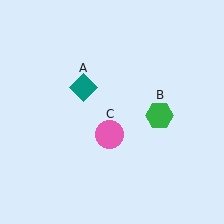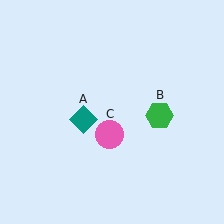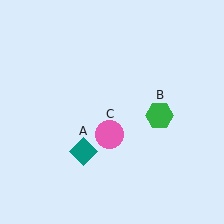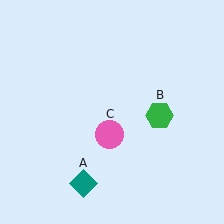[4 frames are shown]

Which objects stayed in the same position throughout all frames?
Green hexagon (object B) and pink circle (object C) remained stationary.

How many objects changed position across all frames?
1 object changed position: teal diamond (object A).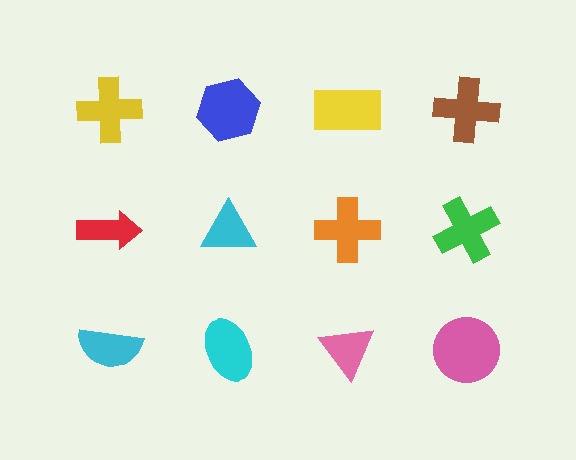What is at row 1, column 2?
A blue hexagon.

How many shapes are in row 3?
4 shapes.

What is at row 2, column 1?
A red arrow.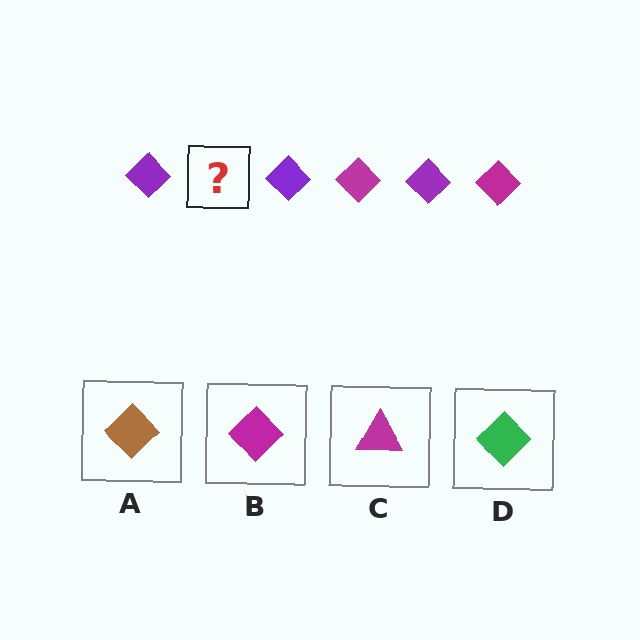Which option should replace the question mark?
Option B.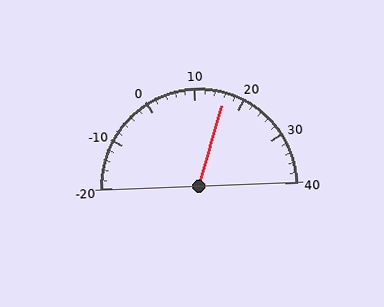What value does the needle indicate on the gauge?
The needle indicates approximately 16.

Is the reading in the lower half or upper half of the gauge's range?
The reading is in the upper half of the range (-20 to 40).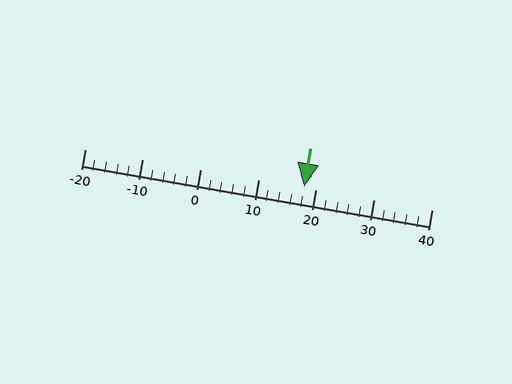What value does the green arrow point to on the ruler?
The green arrow points to approximately 18.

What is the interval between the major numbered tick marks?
The major tick marks are spaced 10 units apart.